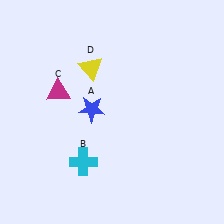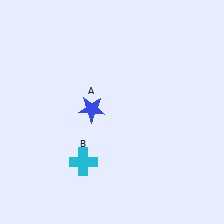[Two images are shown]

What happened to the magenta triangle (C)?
The magenta triangle (C) was removed in Image 2. It was in the top-left area of Image 1.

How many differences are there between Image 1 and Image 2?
There are 2 differences between the two images.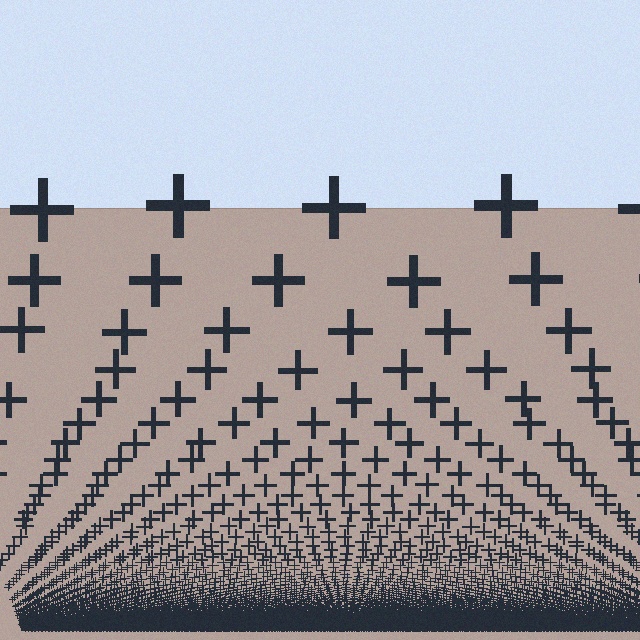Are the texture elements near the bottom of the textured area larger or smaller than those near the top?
Smaller. The gradient is inverted — elements near the bottom are smaller and denser.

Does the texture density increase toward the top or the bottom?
Density increases toward the bottom.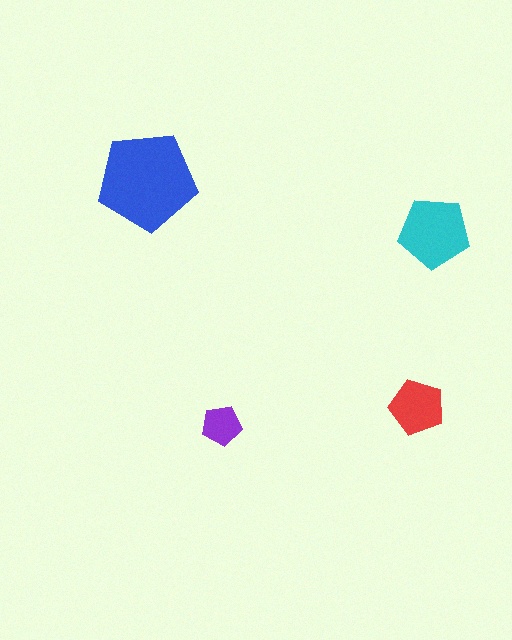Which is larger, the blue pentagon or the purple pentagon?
The blue one.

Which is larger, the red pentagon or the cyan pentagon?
The cyan one.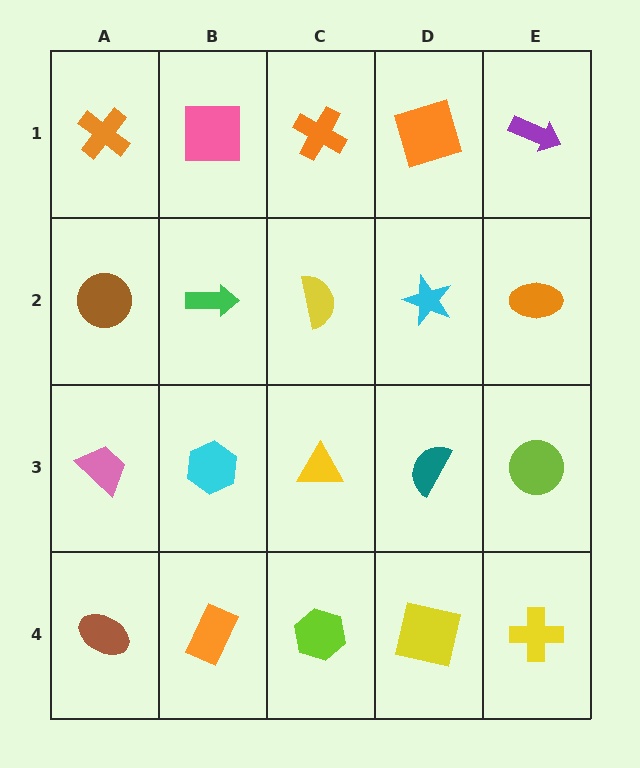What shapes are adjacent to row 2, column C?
An orange cross (row 1, column C), a yellow triangle (row 3, column C), a green arrow (row 2, column B), a cyan star (row 2, column D).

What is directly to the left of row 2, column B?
A brown circle.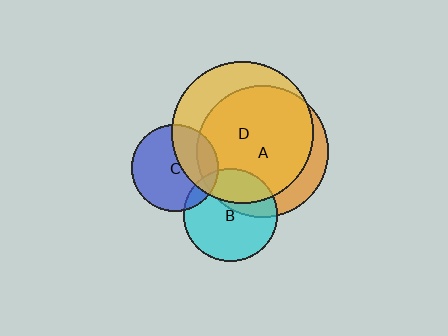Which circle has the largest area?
Circle D (yellow).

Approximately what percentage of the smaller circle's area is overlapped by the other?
Approximately 35%.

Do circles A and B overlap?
Yes.